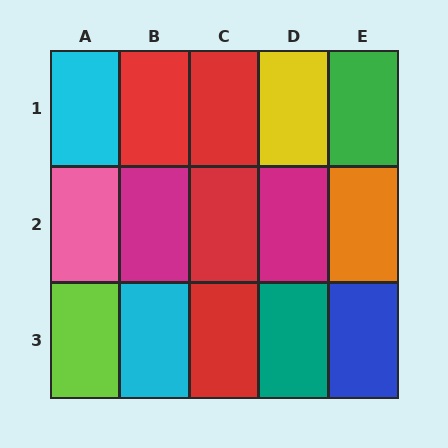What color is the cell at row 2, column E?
Orange.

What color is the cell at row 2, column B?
Magenta.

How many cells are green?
1 cell is green.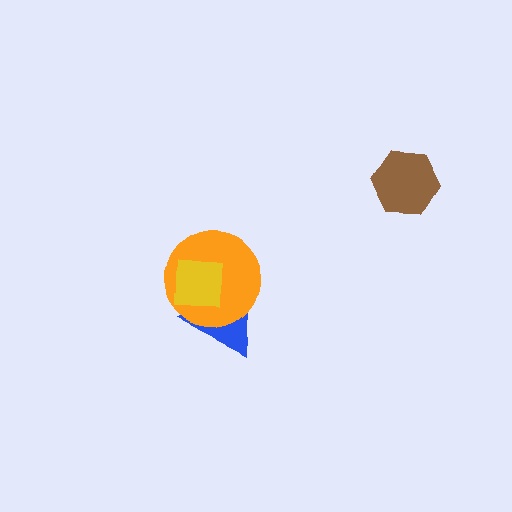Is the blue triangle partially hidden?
Yes, it is partially covered by another shape.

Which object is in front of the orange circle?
The yellow square is in front of the orange circle.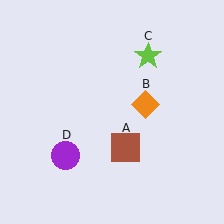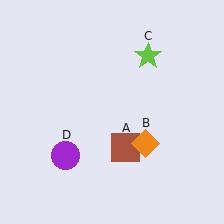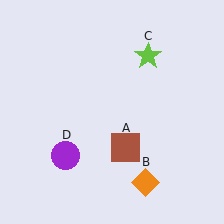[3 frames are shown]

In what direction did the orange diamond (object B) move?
The orange diamond (object B) moved down.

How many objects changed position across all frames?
1 object changed position: orange diamond (object B).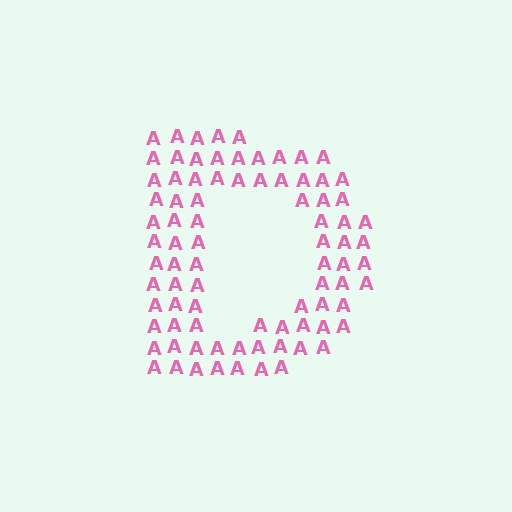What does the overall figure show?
The overall figure shows the letter D.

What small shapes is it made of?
It is made of small letter A's.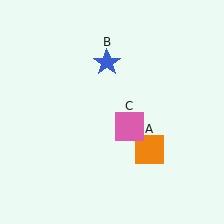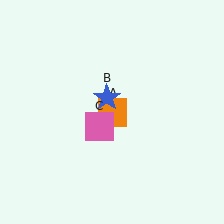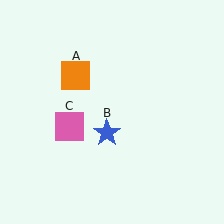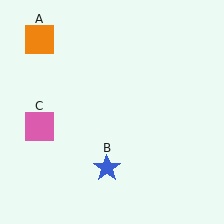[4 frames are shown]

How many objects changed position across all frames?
3 objects changed position: orange square (object A), blue star (object B), pink square (object C).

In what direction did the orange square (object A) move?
The orange square (object A) moved up and to the left.